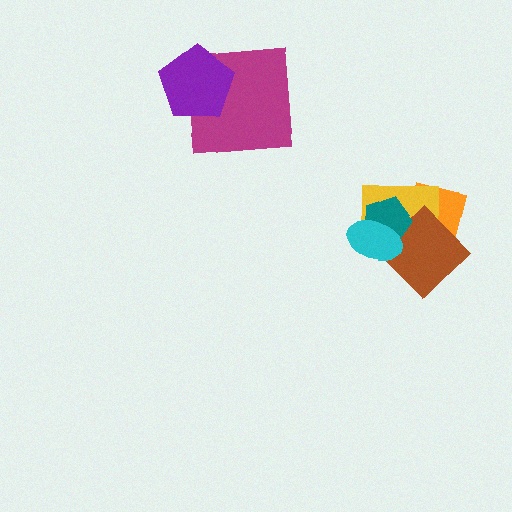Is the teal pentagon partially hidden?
Yes, it is partially covered by another shape.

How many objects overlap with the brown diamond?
4 objects overlap with the brown diamond.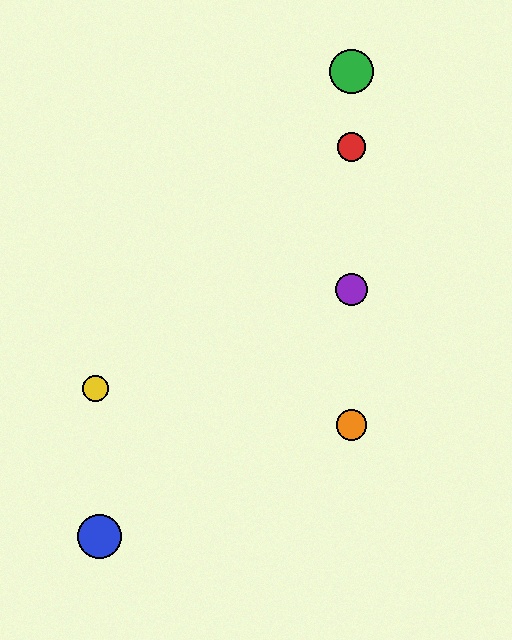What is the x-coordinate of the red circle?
The red circle is at x≈352.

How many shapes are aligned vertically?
4 shapes (the red circle, the green circle, the purple circle, the orange circle) are aligned vertically.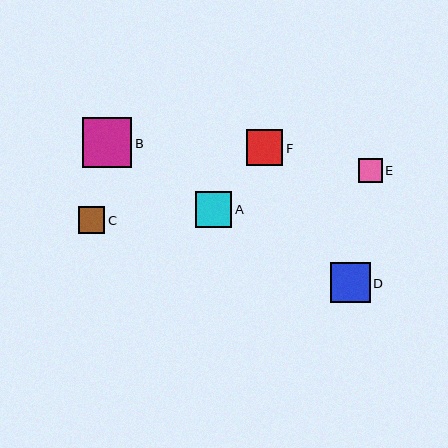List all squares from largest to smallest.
From largest to smallest: B, D, F, A, C, E.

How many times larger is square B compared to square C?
Square B is approximately 1.8 times the size of square C.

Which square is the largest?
Square B is the largest with a size of approximately 50 pixels.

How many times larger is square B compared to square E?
Square B is approximately 2.0 times the size of square E.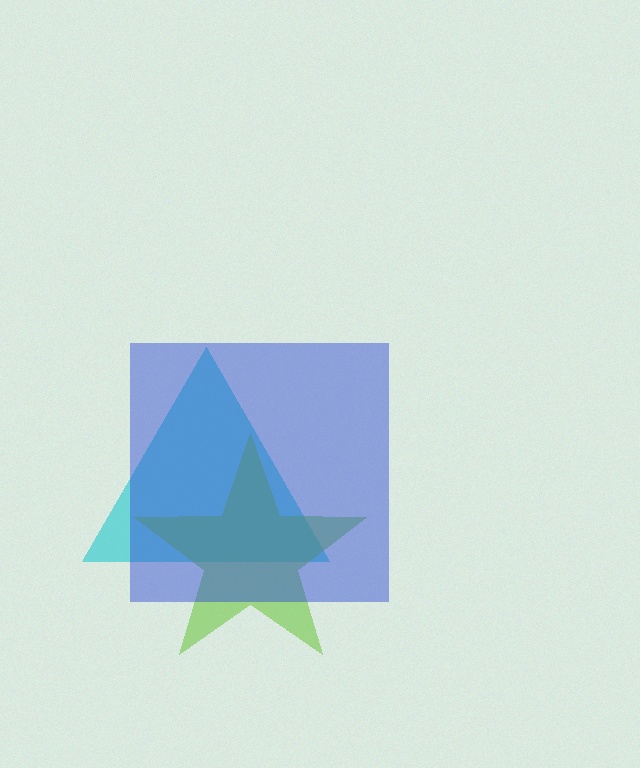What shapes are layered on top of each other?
The layered shapes are: a cyan triangle, a lime star, a blue square.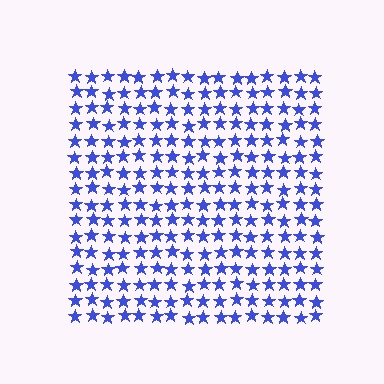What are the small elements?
The small elements are stars.